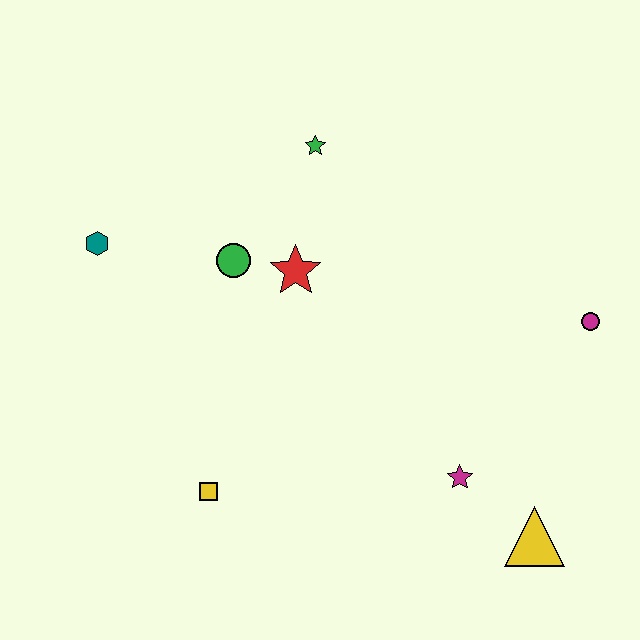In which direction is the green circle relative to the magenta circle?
The green circle is to the left of the magenta circle.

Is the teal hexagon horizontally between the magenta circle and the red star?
No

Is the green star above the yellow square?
Yes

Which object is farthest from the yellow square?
The magenta circle is farthest from the yellow square.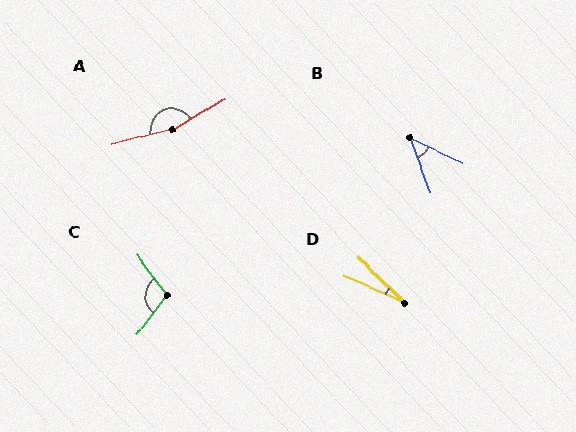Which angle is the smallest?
D, at approximately 20 degrees.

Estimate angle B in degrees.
Approximately 44 degrees.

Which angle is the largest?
A, at approximately 164 degrees.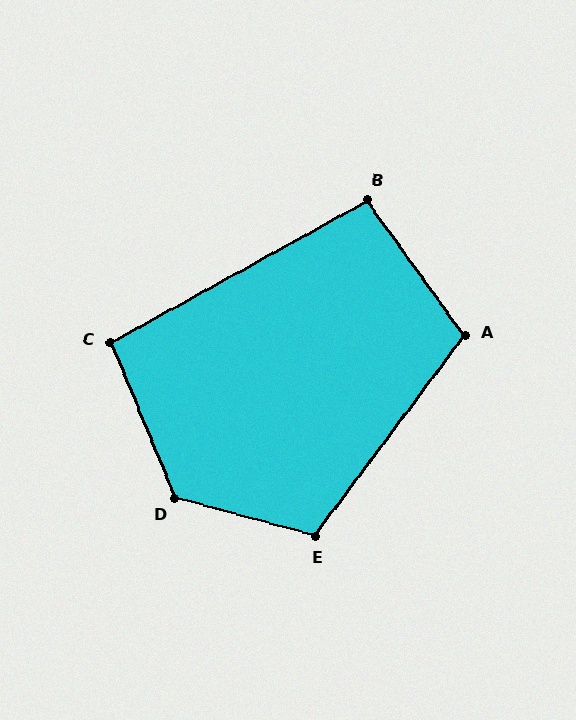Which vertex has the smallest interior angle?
C, at approximately 96 degrees.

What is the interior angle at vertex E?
Approximately 111 degrees (obtuse).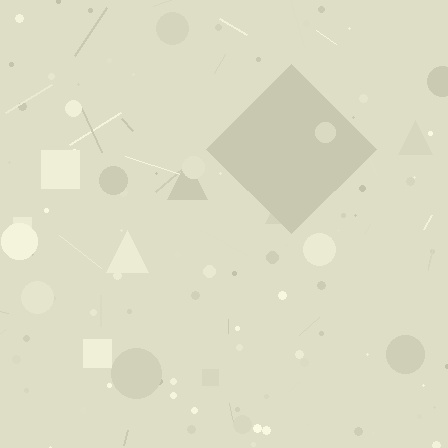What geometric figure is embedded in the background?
A diamond is embedded in the background.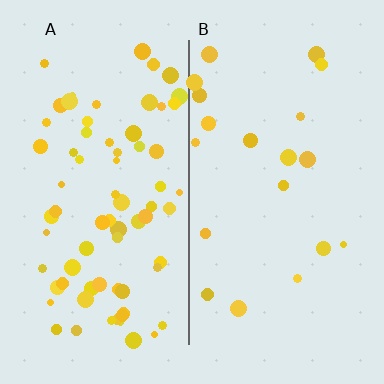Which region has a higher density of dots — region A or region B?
A (the left).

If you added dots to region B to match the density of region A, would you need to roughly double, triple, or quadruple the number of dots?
Approximately quadruple.